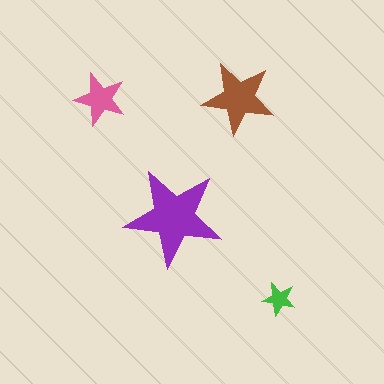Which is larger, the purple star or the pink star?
The purple one.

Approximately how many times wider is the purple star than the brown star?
About 1.5 times wider.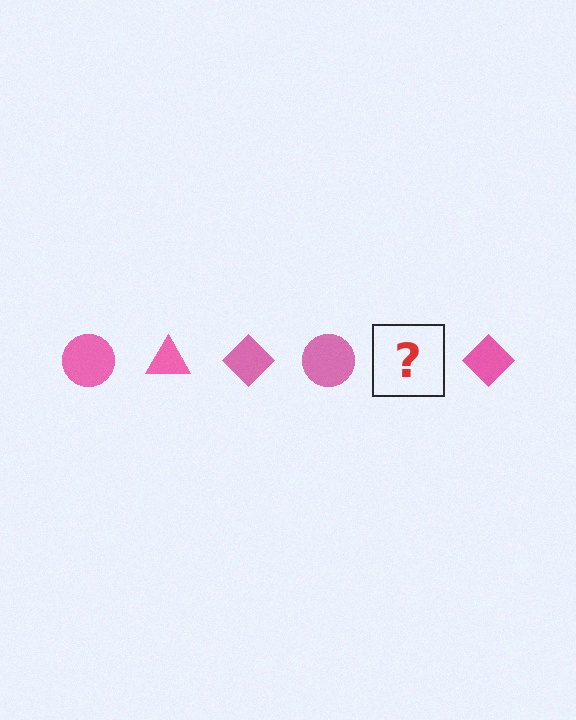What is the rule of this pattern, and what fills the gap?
The rule is that the pattern cycles through circle, triangle, diamond shapes in pink. The gap should be filled with a pink triangle.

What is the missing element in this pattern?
The missing element is a pink triangle.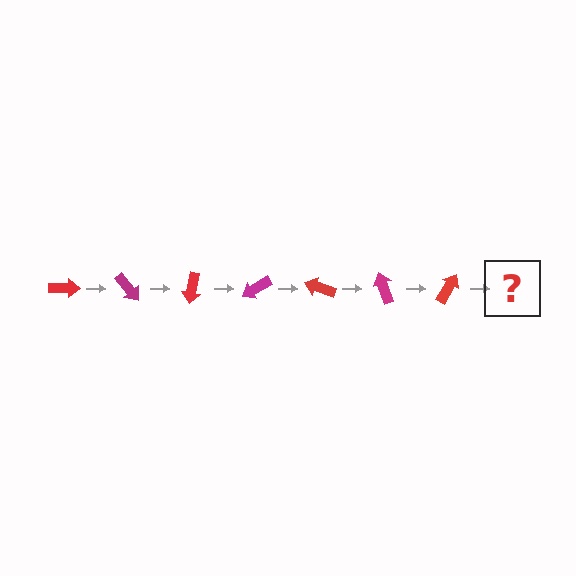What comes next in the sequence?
The next element should be a magenta arrow, rotated 350 degrees from the start.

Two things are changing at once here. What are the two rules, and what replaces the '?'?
The two rules are that it rotates 50 degrees each step and the color cycles through red and magenta. The '?' should be a magenta arrow, rotated 350 degrees from the start.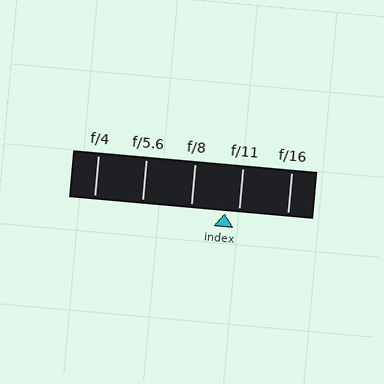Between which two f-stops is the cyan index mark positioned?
The index mark is between f/8 and f/11.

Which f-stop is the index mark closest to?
The index mark is closest to f/11.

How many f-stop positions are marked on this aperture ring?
There are 5 f-stop positions marked.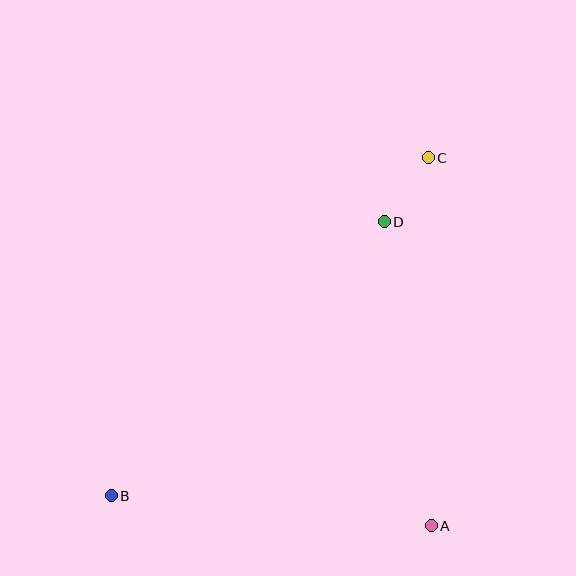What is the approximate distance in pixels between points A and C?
The distance between A and C is approximately 368 pixels.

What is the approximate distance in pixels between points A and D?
The distance between A and D is approximately 308 pixels.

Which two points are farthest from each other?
Points B and C are farthest from each other.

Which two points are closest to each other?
Points C and D are closest to each other.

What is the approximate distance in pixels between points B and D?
The distance between B and D is approximately 387 pixels.